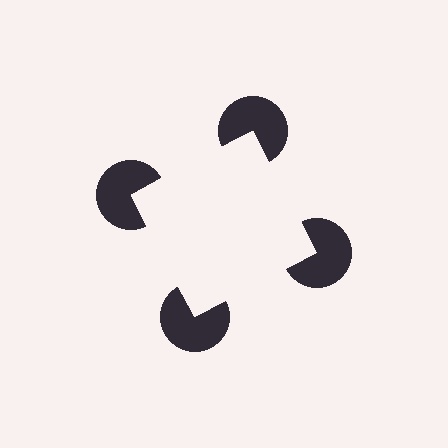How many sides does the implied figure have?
4 sides.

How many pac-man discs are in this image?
There are 4 — one at each vertex of the illusory square.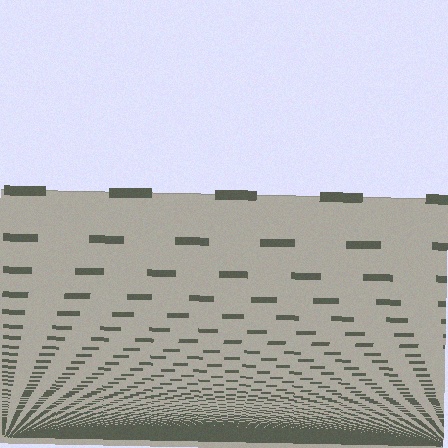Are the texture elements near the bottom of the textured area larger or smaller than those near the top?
Smaller. The gradient is inverted — elements near the bottom are smaller and denser.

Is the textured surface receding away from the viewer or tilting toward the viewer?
The surface appears to tilt toward the viewer. Texture elements get larger and sparser toward the top.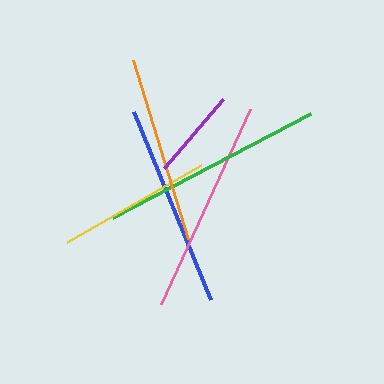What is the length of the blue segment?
The blue segment is approximately 203 pixels long.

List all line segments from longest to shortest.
From longest to shortest: green, pink, blue, orange, yellow, purple.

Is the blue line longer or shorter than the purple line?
The blue line is longer than the purple line.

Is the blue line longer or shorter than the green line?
The green line is longer than the blue line.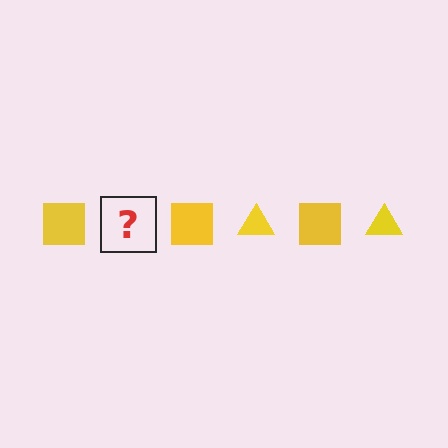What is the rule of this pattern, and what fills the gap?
The rule is that the pattern cycles through square, triangle shapes in yellow. The gap should be filled with a yellow triangle.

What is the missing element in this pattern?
The missing element is a yellow triangle.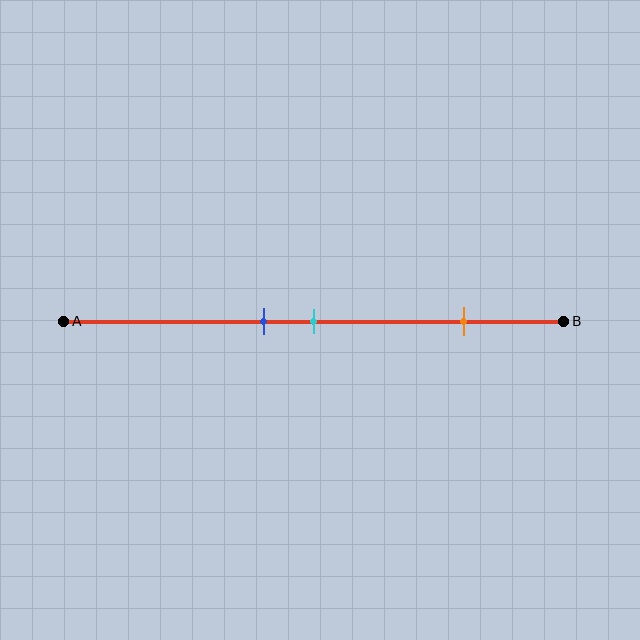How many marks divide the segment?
There are 3 marks dividing the segment.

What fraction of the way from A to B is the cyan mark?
The cyan mark is approximately 50% (0.5) of the way from A to B.